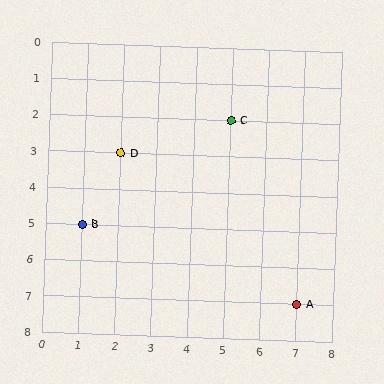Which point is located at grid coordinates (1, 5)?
Point B is at (1, 5).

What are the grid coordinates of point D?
Point D is at grid coordinates (2, 3).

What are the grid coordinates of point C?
Point C is at grid coordinates (5, 2).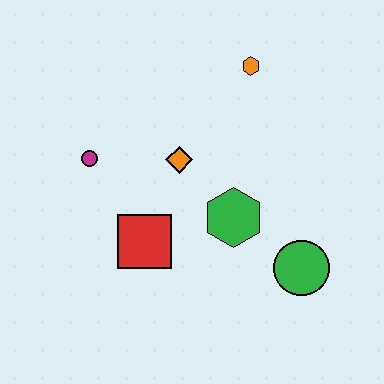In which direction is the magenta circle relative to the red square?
The magenta circle is above the red square.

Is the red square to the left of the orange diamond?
Yes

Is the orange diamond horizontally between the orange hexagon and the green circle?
No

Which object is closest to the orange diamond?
The green hexagon is closest to the orange diamond.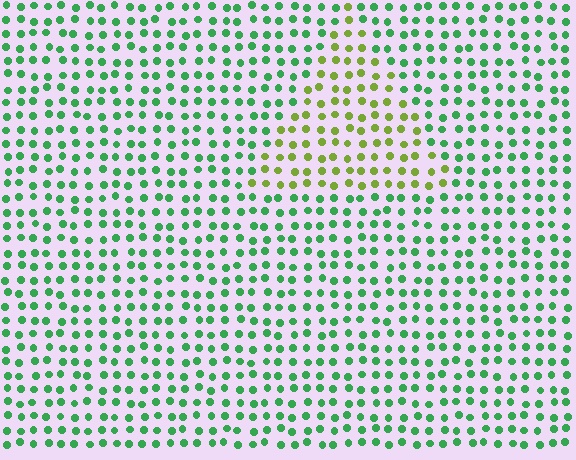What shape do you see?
I see a triangle.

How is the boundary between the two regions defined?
The boundary is defined purely by a slight shift in hue (about 50 degrees). Spacing, size, and orientation are identical on both sides.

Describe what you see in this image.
The image is filled with small green elements in a uniform arrangement. A triangle-shaped region is visible where the elements are tinted to a slightly different hue, forming a subtle color boundary.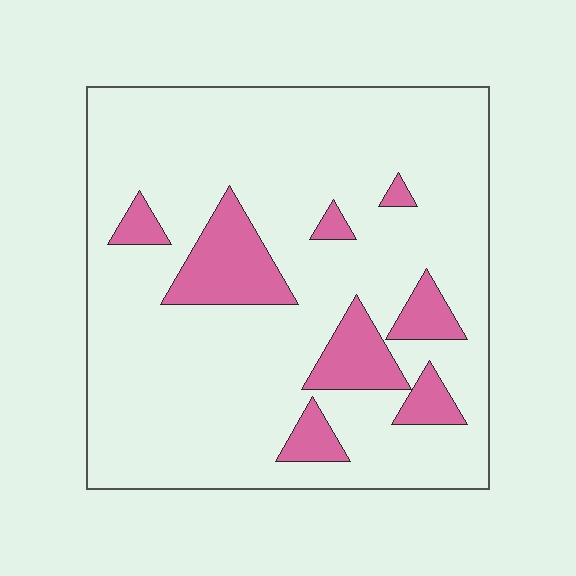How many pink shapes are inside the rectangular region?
8.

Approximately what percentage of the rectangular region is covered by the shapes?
Approximately 15%.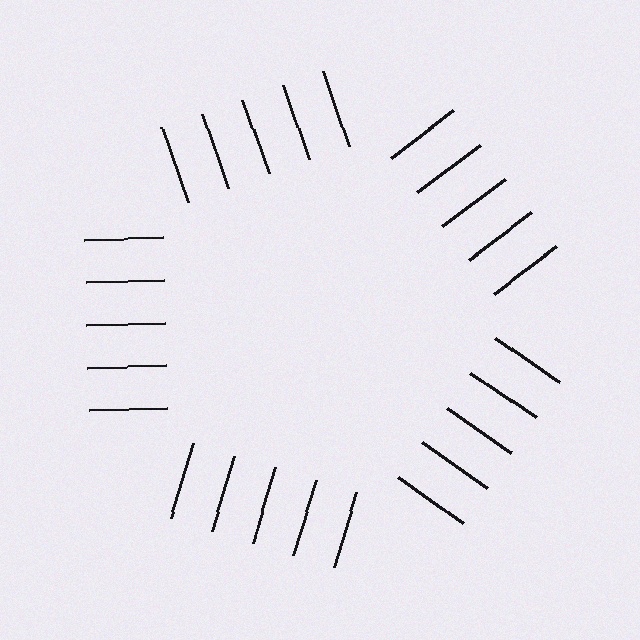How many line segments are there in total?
25 — 5 along each of the 5 edges.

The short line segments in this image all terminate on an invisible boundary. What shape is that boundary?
An illusory pentagon — the line segments terminate on its edges but no continuous stroke is drawn.